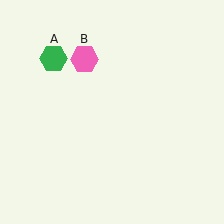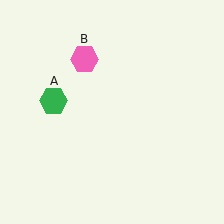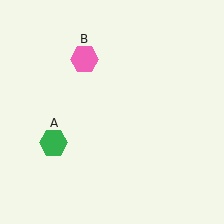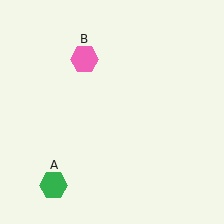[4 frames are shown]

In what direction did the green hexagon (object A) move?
The green hexagon (object A) moved down.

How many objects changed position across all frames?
1 object changed position: green hexagon (object A).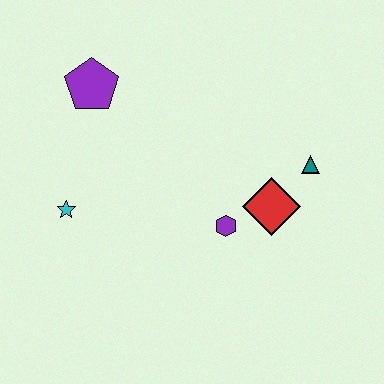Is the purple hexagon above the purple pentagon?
No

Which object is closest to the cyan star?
The purple pentagon is closest to the cyan star.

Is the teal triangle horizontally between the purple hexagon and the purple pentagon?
No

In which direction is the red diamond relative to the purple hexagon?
The red diamond is to the right of the purple hexagon.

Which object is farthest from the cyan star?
The teal triangle is farthest from the cyan star.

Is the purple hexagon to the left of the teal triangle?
Yes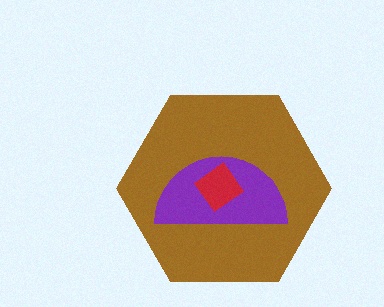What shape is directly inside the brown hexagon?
The purple semicircle.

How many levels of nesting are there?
3.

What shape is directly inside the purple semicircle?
The red diamond.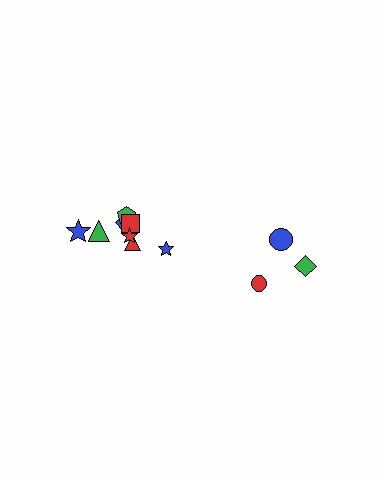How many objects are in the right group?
There are 3 objects.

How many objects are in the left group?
There are 8 objects.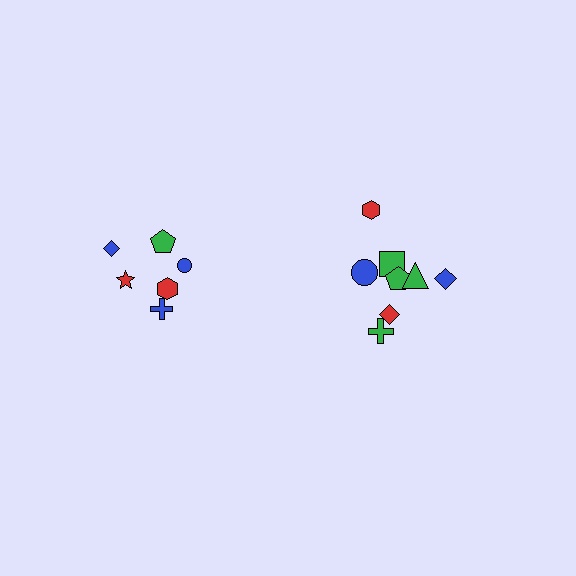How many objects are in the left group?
There are 6 objects.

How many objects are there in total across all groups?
There are 14 objects.